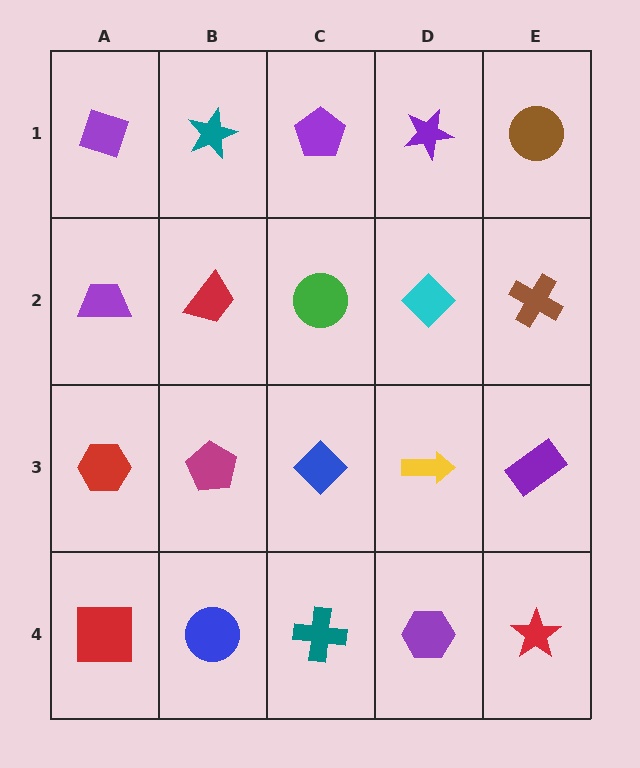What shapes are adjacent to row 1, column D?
A cyan diamond (row 2, column D), a purple pentagon (row 1, column C), a brown circle (row 1, column E).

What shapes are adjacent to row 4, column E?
A purple rectangle (row 3, column E), a purple hexagon (row 4, column D).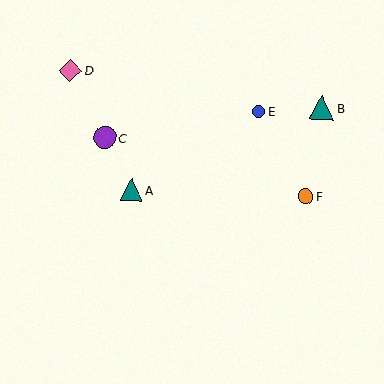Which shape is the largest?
The teal triangle (labeled B) is the largest.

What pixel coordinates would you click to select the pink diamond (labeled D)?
Click at (70, 70) to select the pink diamond D.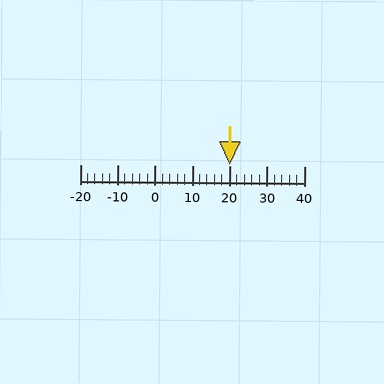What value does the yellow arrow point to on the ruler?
The yellow arrow points to approximately 20.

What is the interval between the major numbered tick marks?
The major tick marks are spaced 10 units apart.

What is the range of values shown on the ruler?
The ruler shows values from -20 to 40.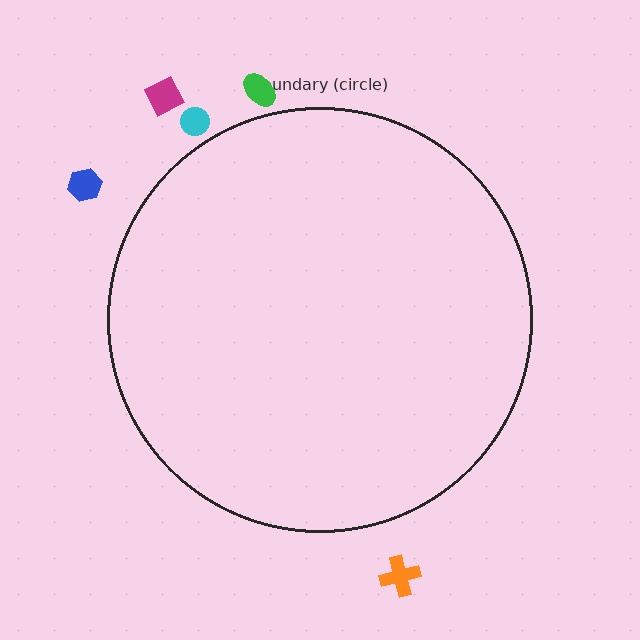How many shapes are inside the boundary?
0 inside, 5 outside.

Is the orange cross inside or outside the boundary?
Outside.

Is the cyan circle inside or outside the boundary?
Outside.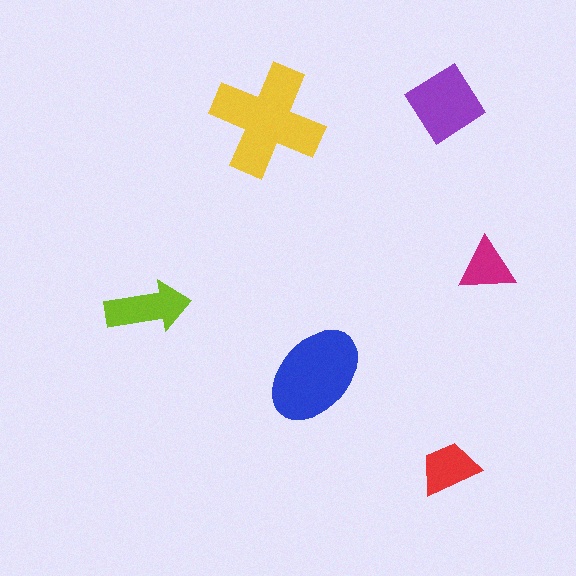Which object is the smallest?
The magenta triangle.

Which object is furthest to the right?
The magenta triangle is rightmost.